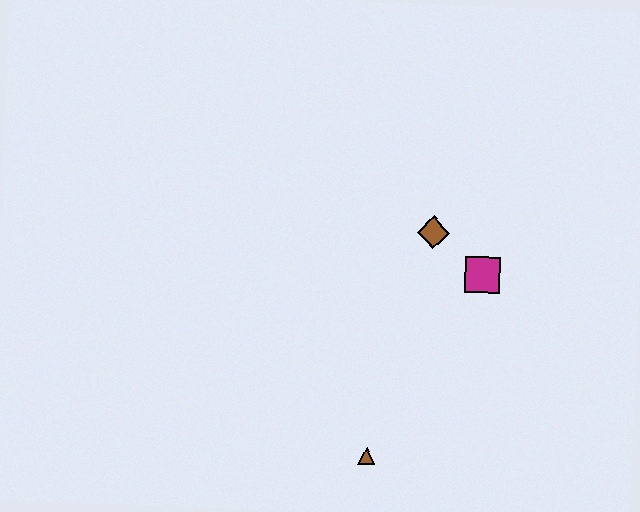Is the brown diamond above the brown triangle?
Yes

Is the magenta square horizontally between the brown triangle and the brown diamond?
No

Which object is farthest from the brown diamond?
The brown triangle is farthest from the brown diamond.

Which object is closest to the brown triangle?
The magenta square is closest to the brown triangle.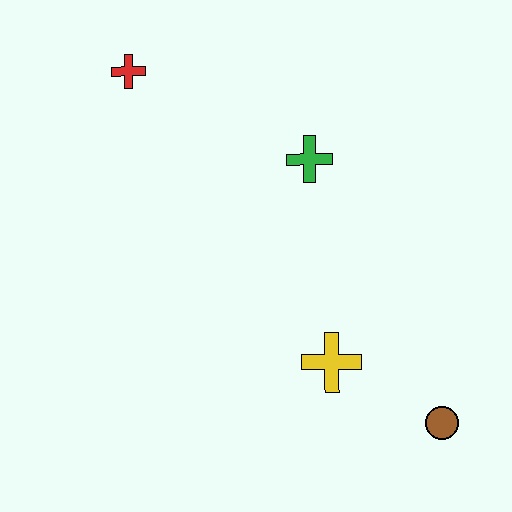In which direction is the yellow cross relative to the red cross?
The yellow cross is below the red cross.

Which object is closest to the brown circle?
The yellow cross is closest to the brown circle.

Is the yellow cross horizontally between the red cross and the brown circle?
Yes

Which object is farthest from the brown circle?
The red cross is farthest from the brown circle.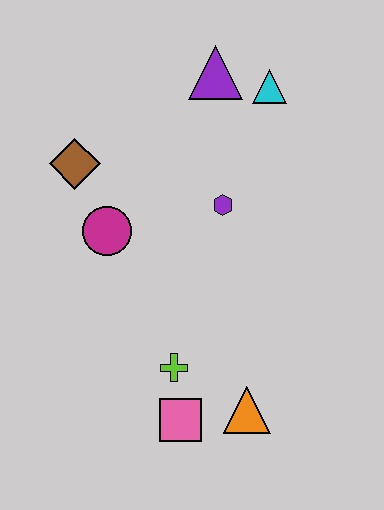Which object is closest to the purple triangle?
The cyan triangle is closest to the purple triangle.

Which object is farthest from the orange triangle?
The purple triangle is farthest from the orange triangle.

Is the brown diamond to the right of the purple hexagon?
No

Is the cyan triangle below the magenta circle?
No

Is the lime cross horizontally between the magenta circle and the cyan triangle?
Yes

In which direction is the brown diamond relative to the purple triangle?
The brown diamond is to the left of the purple triangle.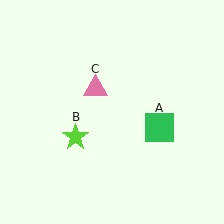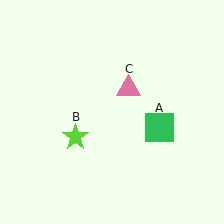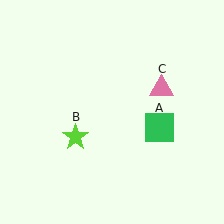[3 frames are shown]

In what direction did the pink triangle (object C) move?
The pink triangle (object C) moved right.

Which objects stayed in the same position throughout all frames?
Green square (object A) and lime star (object B) remained stationary.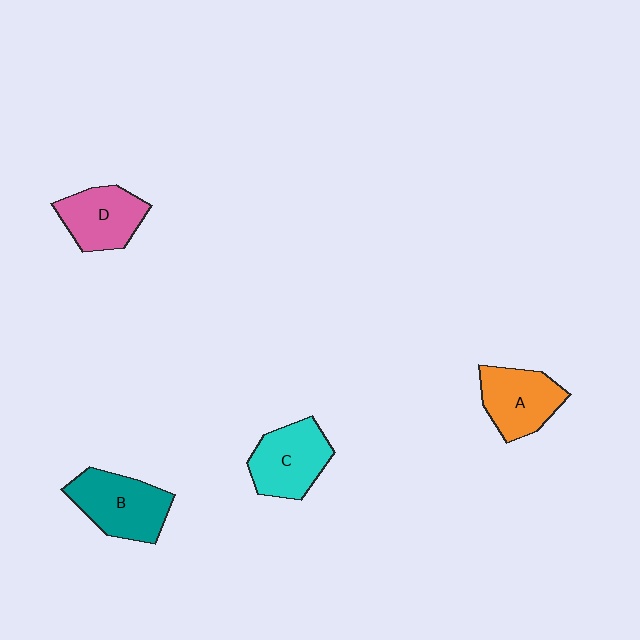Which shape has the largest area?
Shape B (teal).